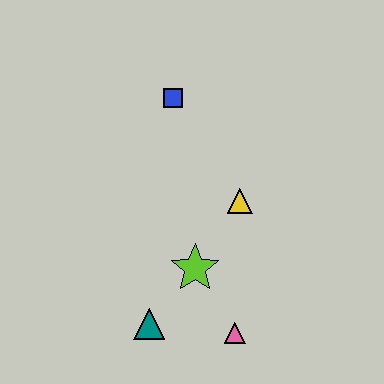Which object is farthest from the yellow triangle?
The teal triangle is farthest from the yellow triangle.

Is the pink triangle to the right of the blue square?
Yes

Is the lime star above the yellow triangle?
No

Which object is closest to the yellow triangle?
The lime star is closest to the yellow triangle.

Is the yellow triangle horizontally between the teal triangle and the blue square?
No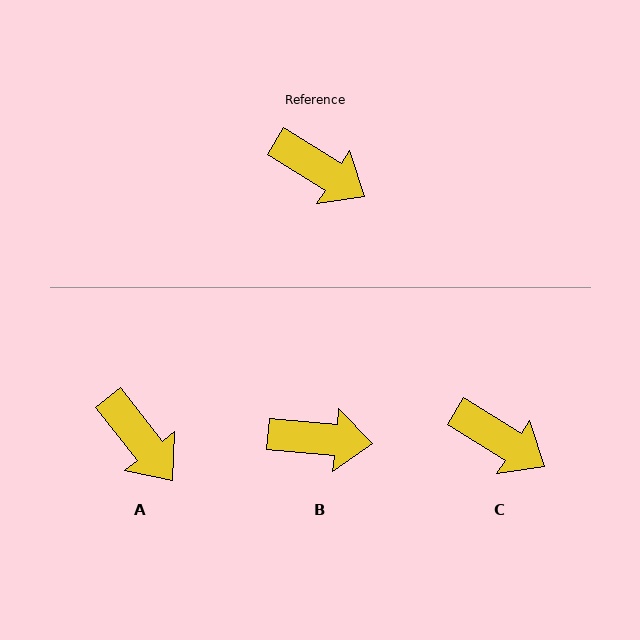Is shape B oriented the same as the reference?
No, it is off by about 27 degrees.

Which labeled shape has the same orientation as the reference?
C.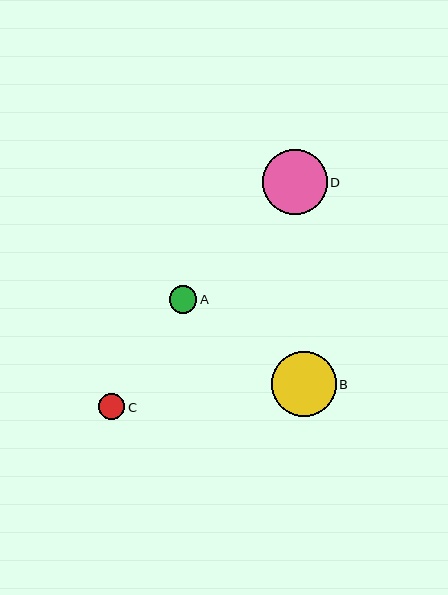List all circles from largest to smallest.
From largest to smallest: B, D, A, C.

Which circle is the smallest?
Circle C is the smallest with a size of approximately 26 pixels.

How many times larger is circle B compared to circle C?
Circle B is approximately 2.5 times the size of circle C.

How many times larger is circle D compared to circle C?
Circle D is approximately 2.5 times the size of circle C.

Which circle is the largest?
Circle B is the largest with a size of approximately 65 pixels.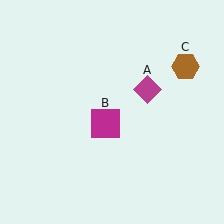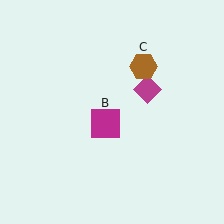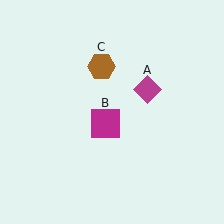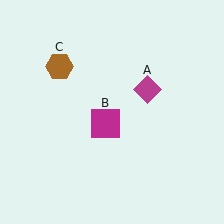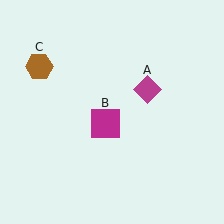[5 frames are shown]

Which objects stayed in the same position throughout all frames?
Magenta diamond (object A) and magenta square (object B) remained stationary.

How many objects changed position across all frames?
1 object changed position: brown hexagon (object C).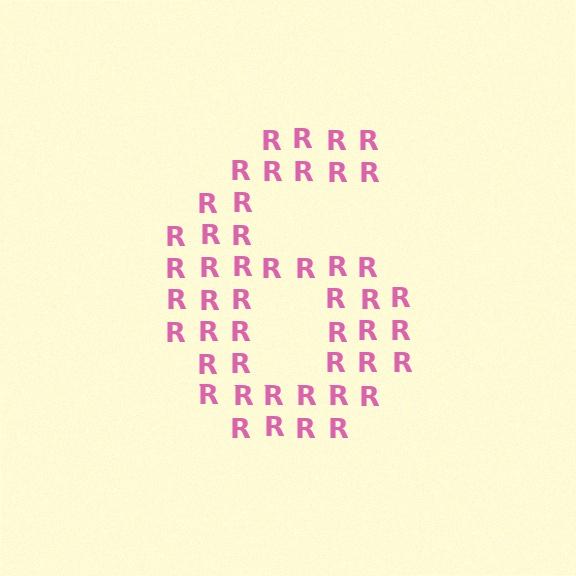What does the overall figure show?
The overall figure shows the digit 6.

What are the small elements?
The small elements are letter R's.